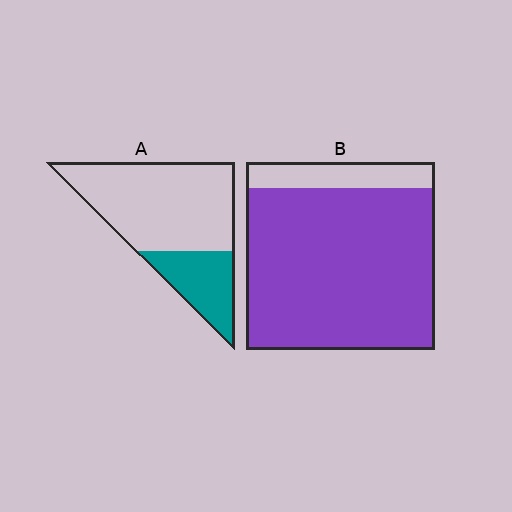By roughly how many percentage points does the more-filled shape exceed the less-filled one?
By roughly 60 percentage points (B over A).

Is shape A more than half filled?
No.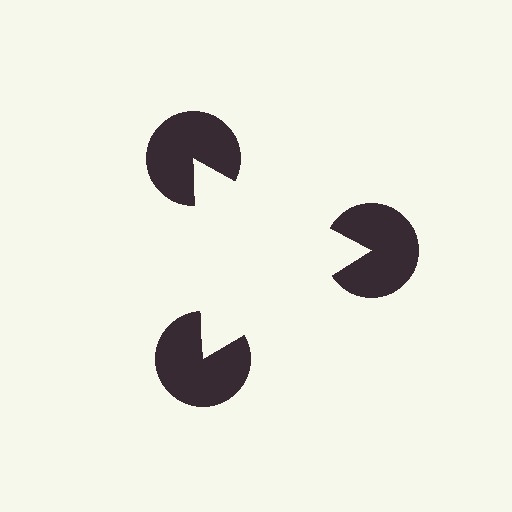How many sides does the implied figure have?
3 sides.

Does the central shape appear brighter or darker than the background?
It typically appears slightly brighter than the background, even though no actual brightness change is drawn.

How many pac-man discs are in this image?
There are 3 — one at each vertex of the illusory triangle.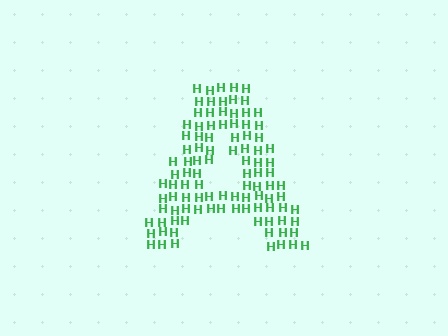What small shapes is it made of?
It is made of small letter H's.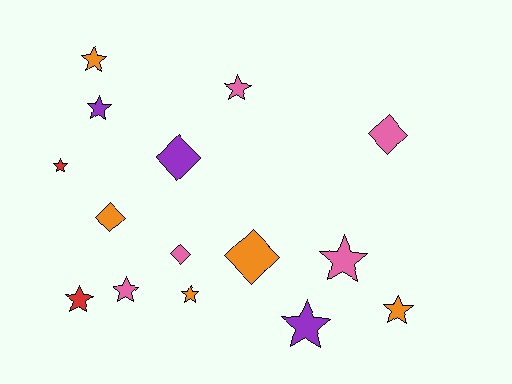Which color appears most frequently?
Pink, with 5 objects.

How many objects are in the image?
There are 15 objects.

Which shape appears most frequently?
Star, with 10 objects.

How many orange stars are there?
There are 3 orange stars.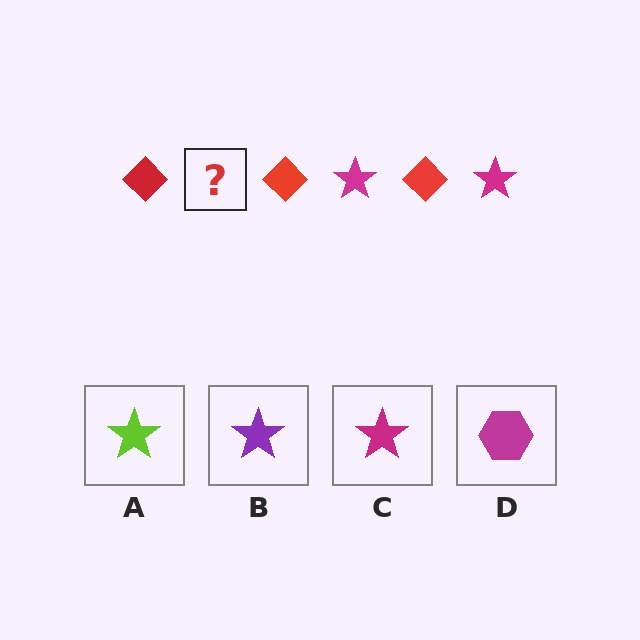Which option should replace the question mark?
Option C.